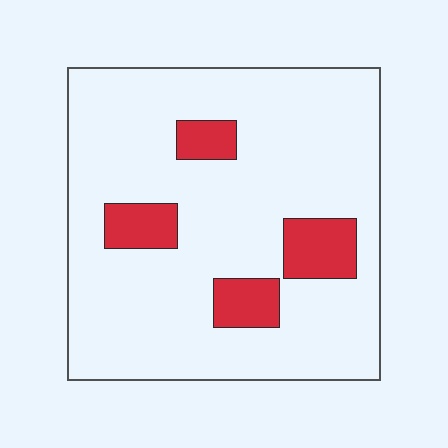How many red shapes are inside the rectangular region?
4.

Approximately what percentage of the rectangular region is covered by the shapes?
Approximately 15%.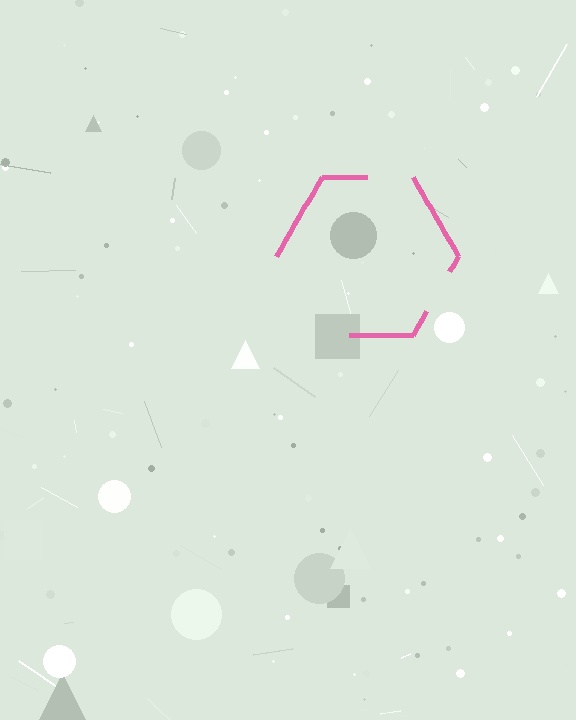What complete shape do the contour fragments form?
The contour fragments form a hexagon.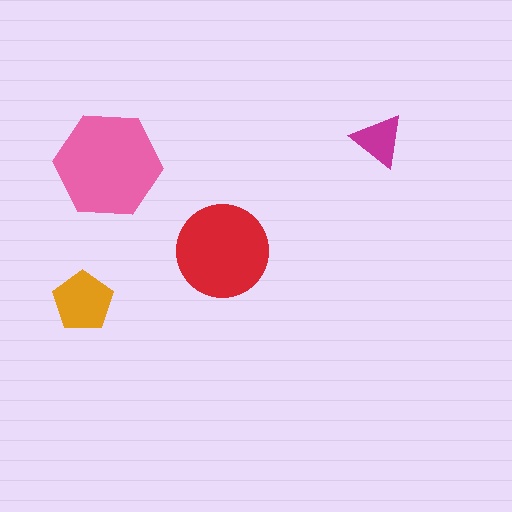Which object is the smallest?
The magenta triangle.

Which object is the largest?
The pink hexagon.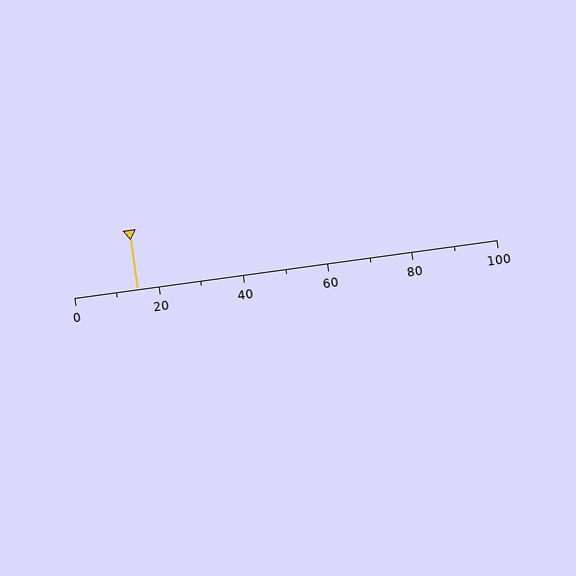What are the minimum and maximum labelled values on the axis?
The axis runs from 0 to 100.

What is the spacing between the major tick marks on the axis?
The major ticks are spaced 20 apart.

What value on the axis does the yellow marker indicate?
The marker indicates approximately 15.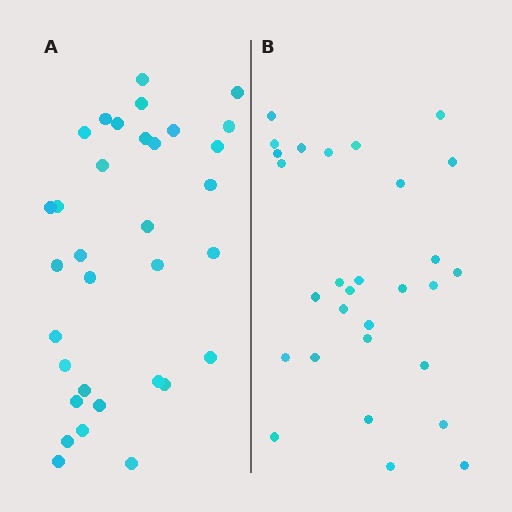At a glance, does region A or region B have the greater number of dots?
Region A (the left region) has more dots.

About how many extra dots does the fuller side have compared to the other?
Region A has about 4 more dots than region B.